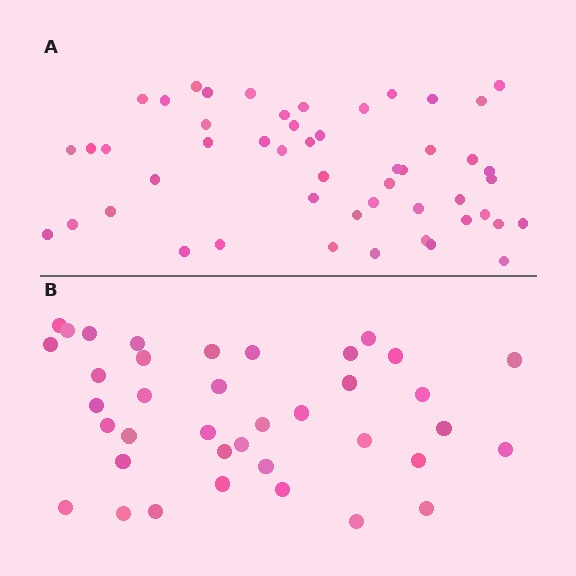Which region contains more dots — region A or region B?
Region A (the top region) has more dots.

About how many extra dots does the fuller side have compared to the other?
Region A has roughly 12 or so more dots than region B.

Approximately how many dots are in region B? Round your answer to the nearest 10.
About 40 dots. (The exact count is 38, which rounds to 40.)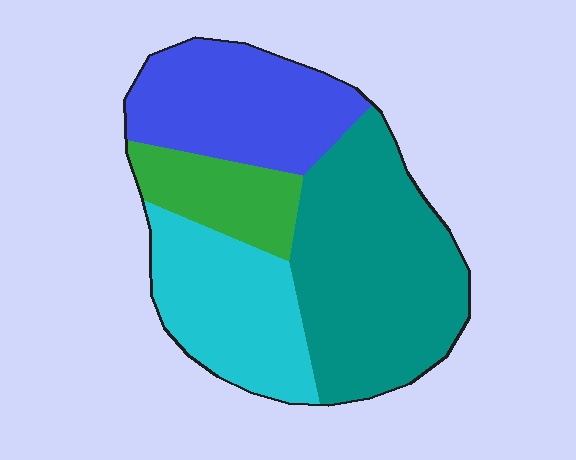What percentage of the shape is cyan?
Cyan covers about 25% of the shape.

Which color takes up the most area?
Teal, at roughly 40%.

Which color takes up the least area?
Green, at roughly 15%.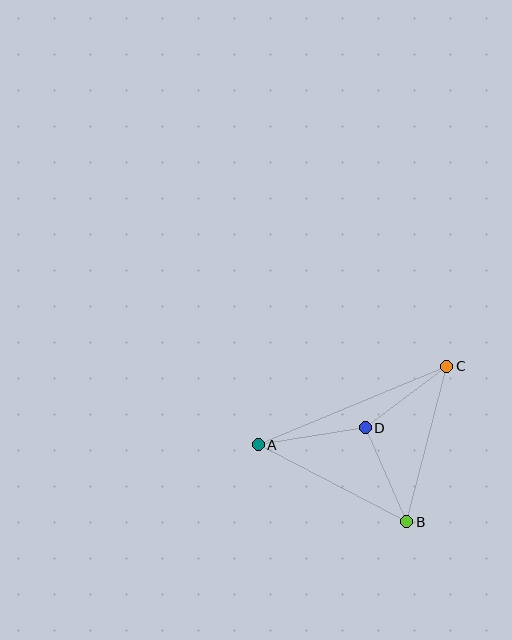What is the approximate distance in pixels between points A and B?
The distance between A and B is approximately 168 pixels.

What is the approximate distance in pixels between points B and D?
The distance between B and D is approximately 103 pixels.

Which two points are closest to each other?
Points C and D are closest to each other.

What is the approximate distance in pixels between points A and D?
The distance between A and D is approximately 108 pixels.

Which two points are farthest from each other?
Points A and C are farthest from each other.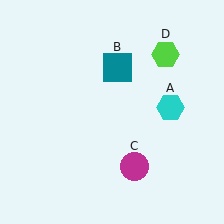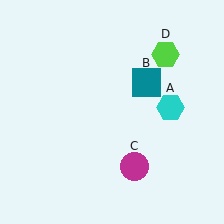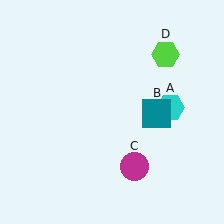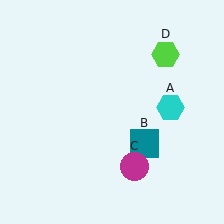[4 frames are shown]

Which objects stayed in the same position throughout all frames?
Cyan hexagon (object A) and magenta circle (object C) and lime hexagon (object D) remained stationary.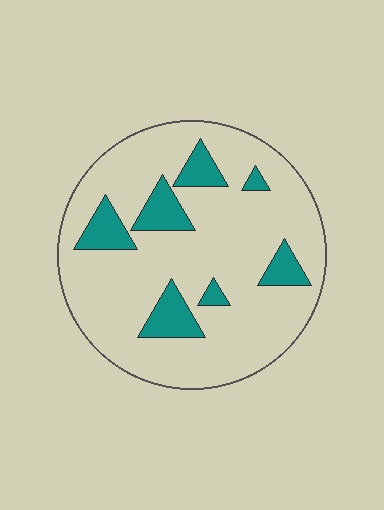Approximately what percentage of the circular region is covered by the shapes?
Approximately 15%.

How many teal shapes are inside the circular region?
7.